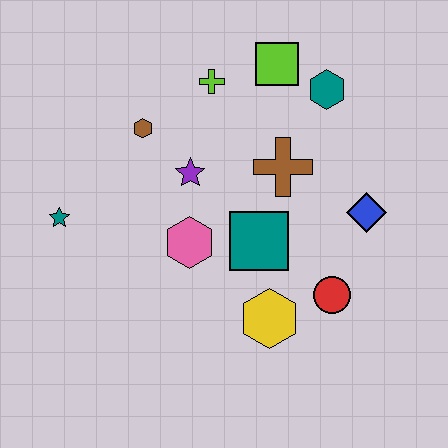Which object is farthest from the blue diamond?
The teal star is farthest from the blue diamond.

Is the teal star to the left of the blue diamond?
Yes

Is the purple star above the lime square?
No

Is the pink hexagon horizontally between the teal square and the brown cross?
No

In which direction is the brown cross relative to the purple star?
The brown cross is to the right of the purple star.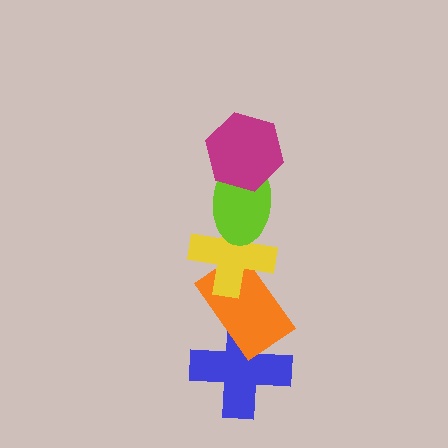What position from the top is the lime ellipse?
The lime ellipse is 2nd from the top.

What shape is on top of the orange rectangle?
The yellow cross is on top of the orange rectangle.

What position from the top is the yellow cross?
The yellow cross is 3rd from the top.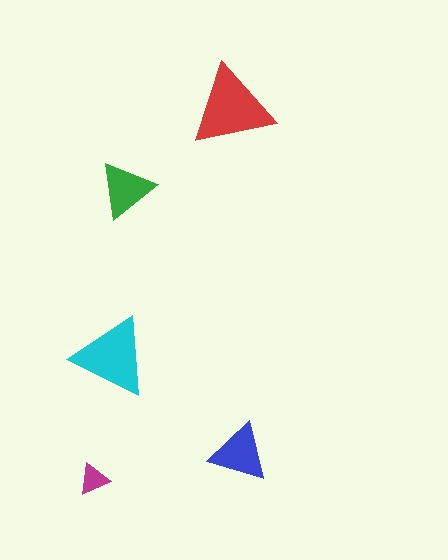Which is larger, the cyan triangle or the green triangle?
The cyan one.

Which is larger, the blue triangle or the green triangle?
The blue one.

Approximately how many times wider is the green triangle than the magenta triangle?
About 2 times wider.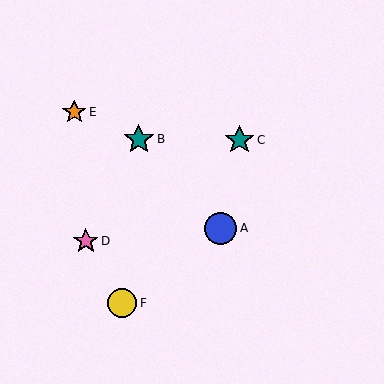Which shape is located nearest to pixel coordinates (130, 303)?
The yellow circle (labeled F) at (122, 303) is nearest to that location.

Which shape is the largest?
The blue circle (labeled A) is the largest.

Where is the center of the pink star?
The center of the pink star is at (86, 241).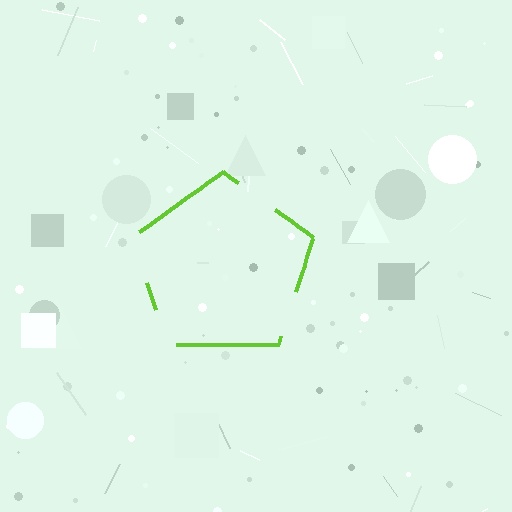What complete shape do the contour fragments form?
The contour fragments form a pentagon.